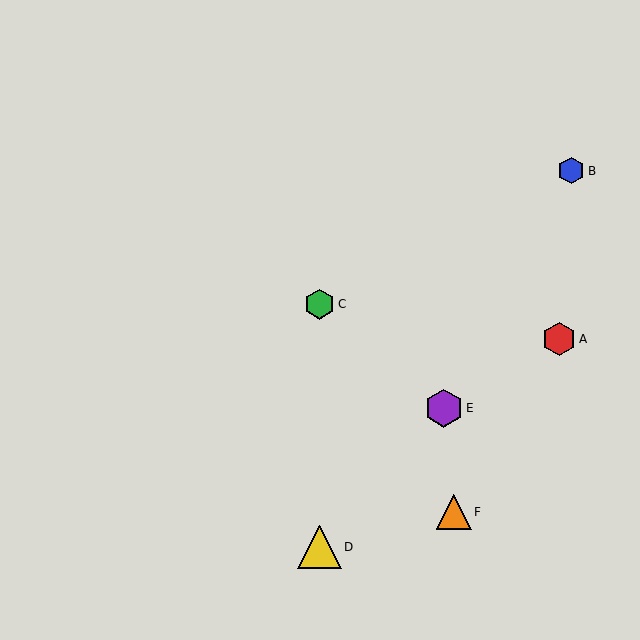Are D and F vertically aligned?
No, D is at x≈320 and F is at x≈454.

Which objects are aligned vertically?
Objects C, D are aligned vertically.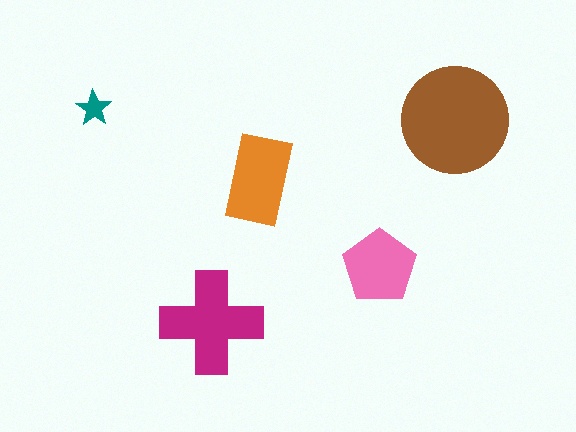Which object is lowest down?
The magenta cross is bottommost.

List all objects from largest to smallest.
The brown circle, the magenta cross, the orange rectangle, the pink pentagon, the teal star.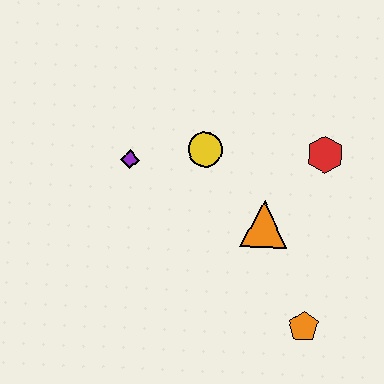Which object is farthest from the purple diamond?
The orange pentagon is farthest from the purple diamond.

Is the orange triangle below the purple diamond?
Yes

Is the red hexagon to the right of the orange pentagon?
Yes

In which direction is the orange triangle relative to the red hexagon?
The orange triangle is below the red hexagon.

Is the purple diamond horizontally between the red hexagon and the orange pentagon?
No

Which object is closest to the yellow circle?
The purple diamond is closest to the yellow circle.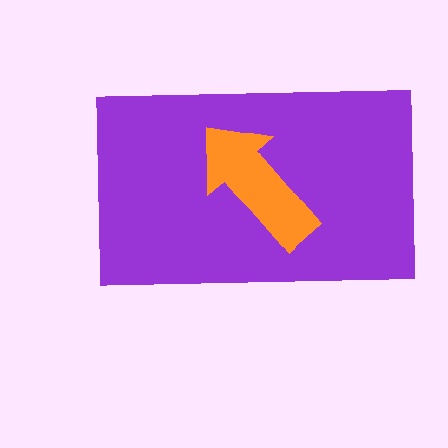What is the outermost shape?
The purple rectangle.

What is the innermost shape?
The orange arrow.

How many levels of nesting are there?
2.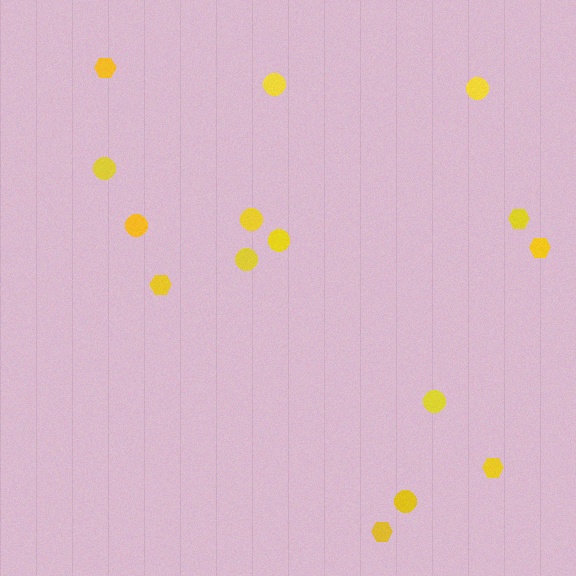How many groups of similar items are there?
There are 2 groups: one group of hexagons (6) and one group of circles (9).